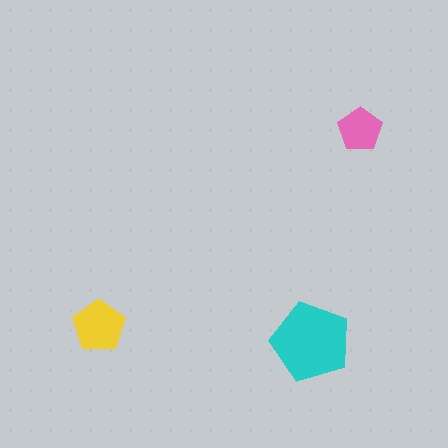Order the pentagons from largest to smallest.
the cyan one, the yellow one, the pink one.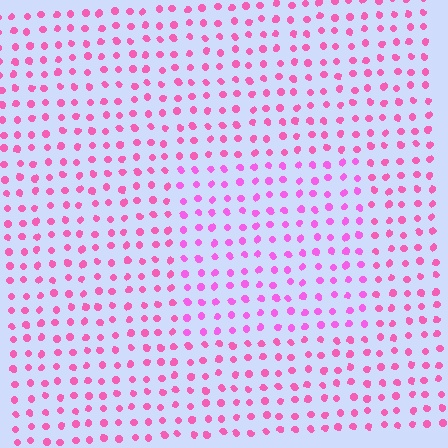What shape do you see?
I see a rectangle.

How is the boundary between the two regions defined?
The boundary is defined purely by a slight shift in hue (about 21 degrees). Spacing, size, and orientation are identical on both sides.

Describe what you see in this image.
The image is filled with small pink elements in a uniform arrangement. A rectangle-shaped region is visible where the elements are tinted to a slightly different hue, forming a subtle color boundary.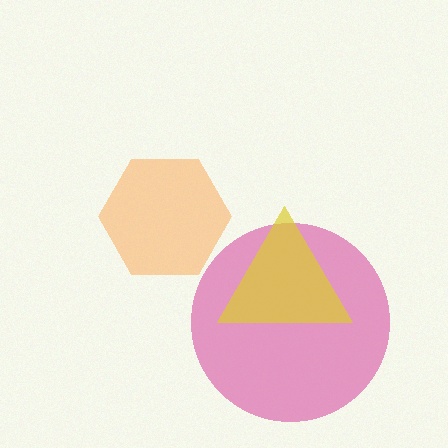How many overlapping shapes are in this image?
There are 3 overlapping shapes in the image.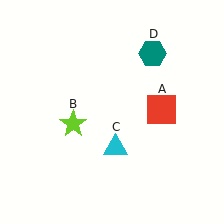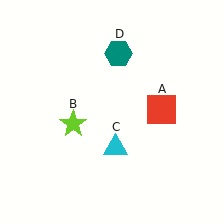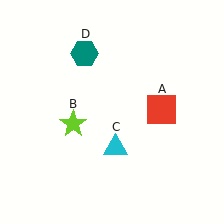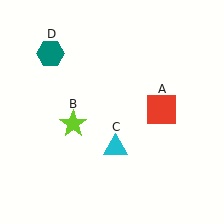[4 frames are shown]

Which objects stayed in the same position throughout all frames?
Red square (object A) and lime star (object B) and cyan triangle (object C) remained stationary.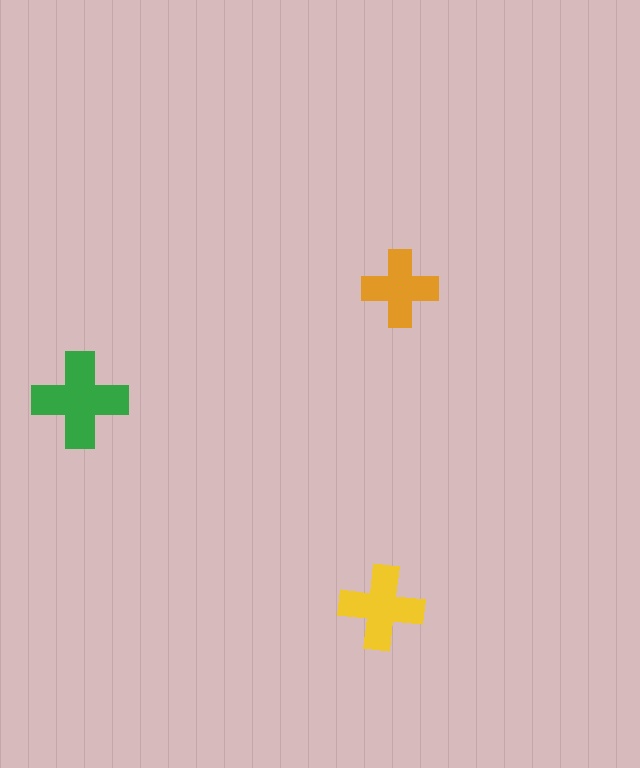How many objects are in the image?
There are 3 objects in the image.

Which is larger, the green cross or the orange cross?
The green one.